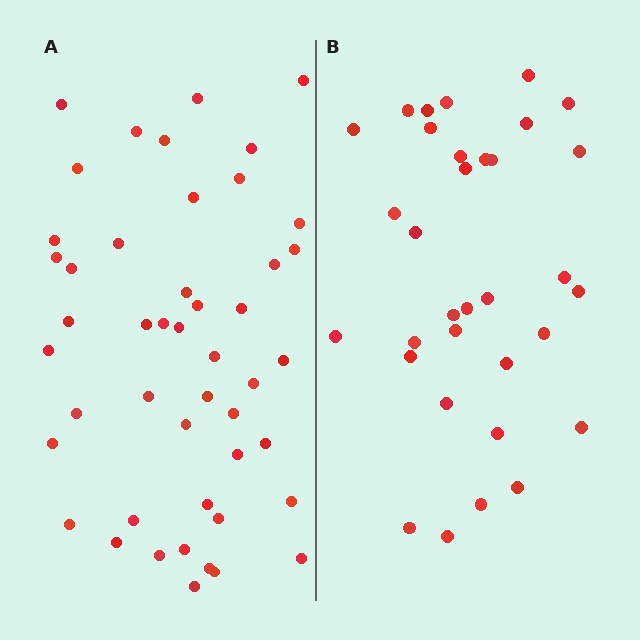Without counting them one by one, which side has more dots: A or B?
Region A (the left region) has more dots.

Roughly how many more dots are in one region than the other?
Region A has approximately 15 more dots than region B.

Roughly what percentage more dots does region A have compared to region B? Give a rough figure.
About 40% more.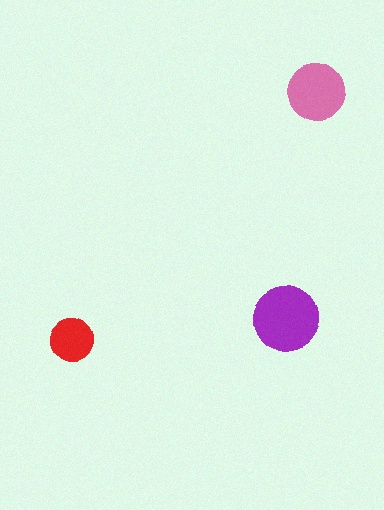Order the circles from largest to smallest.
the purple one, the pink one, the red one.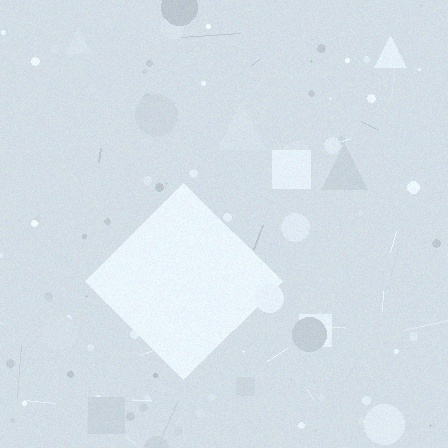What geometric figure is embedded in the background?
A diamond is embedded in the background.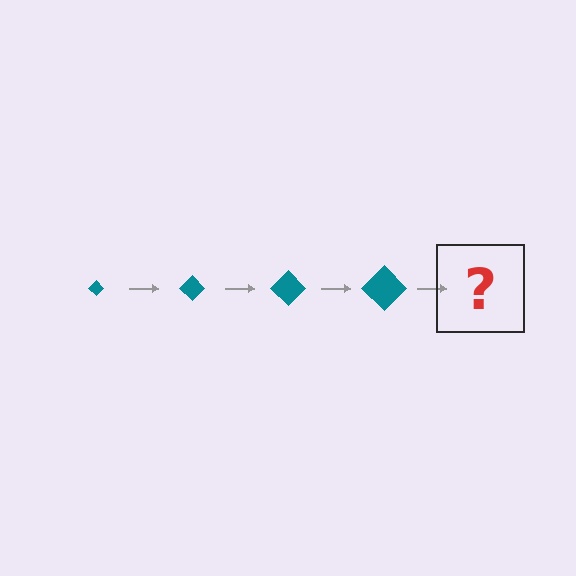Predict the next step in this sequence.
The next step is a teal diamond, larger than the previous one.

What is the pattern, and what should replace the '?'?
The pattern is that the diamond gets progressively larger each step. The '?' should be a teal diamond, larger than the previous one.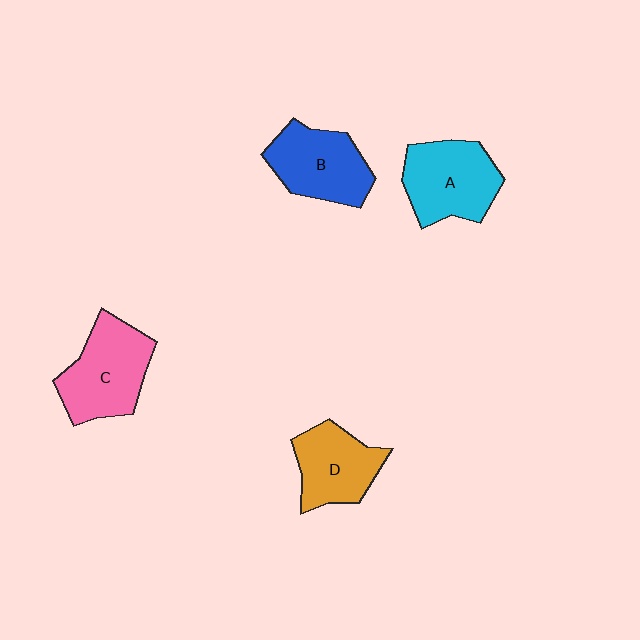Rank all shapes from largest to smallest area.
From largest to smallest: C (pink), A (cyan), B (blue), D (orange).